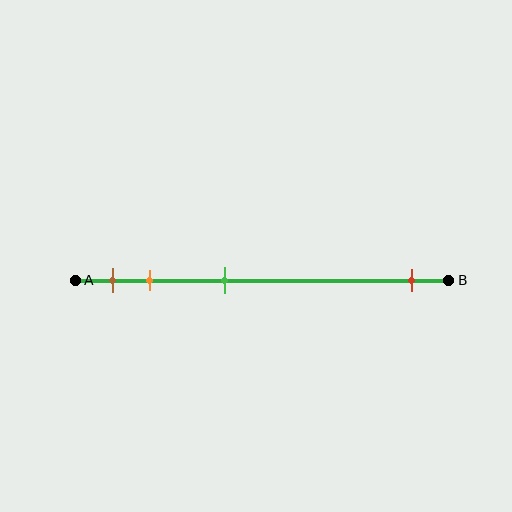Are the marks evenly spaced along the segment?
No, the marks are not evenly spaced.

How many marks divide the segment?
There are 4 marks dividing the segment.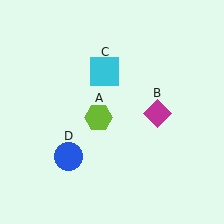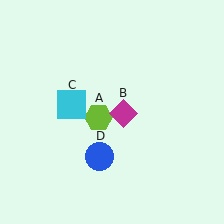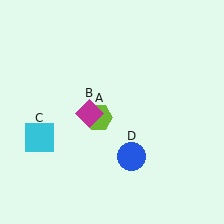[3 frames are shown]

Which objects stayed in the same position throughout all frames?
Lime hexagon (object A) remained stationary.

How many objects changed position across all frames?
3 objects changed position: magenta diamond (object B), cyan square (object C), blue circle (object D).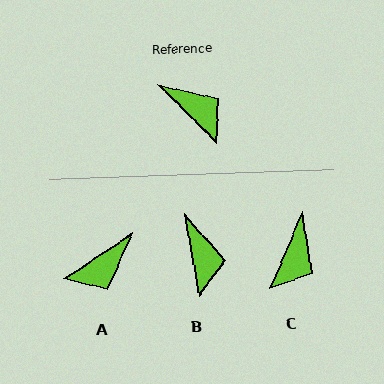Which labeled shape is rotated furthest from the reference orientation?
A, about 101 degrees away.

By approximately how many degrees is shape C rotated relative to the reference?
Approximately 68 degrees clockwise.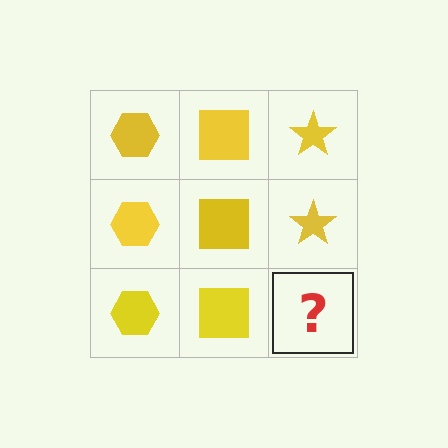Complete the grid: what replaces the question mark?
The question mark should be replaced with a yellow star.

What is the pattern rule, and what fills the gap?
The rule is that each column has a consistent shape. The gap should be filled with a yellow star.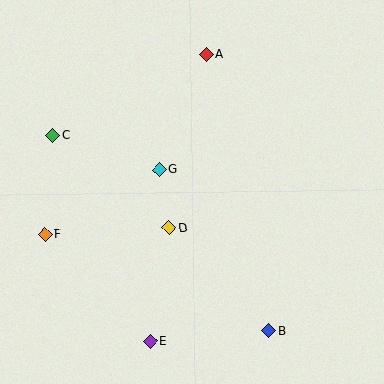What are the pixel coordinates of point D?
Point D is at (169, 228).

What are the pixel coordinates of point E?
Point E is at (150, 342).